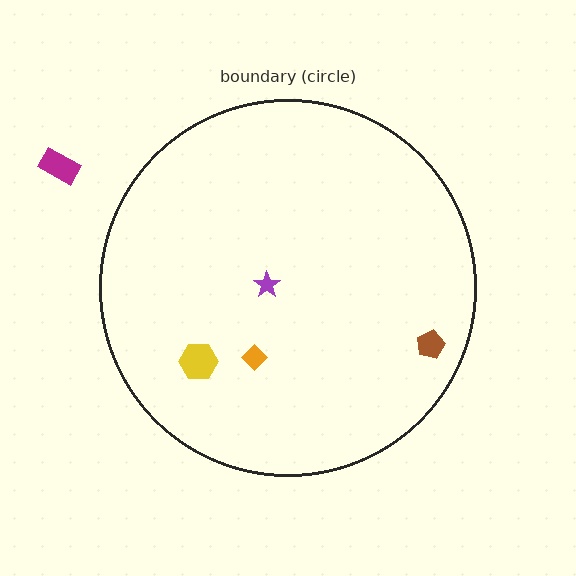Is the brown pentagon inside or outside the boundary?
Inside.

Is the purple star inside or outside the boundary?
Inside.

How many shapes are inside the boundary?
4 inside, 1 outside.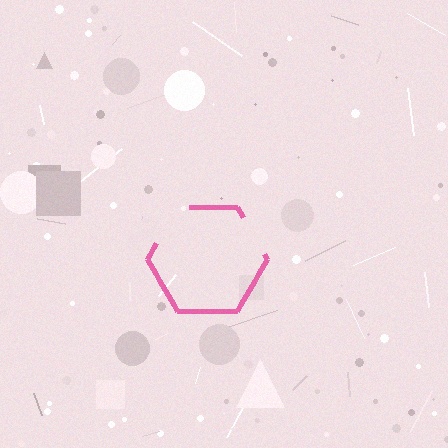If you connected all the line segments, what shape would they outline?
They would outline a hexagon.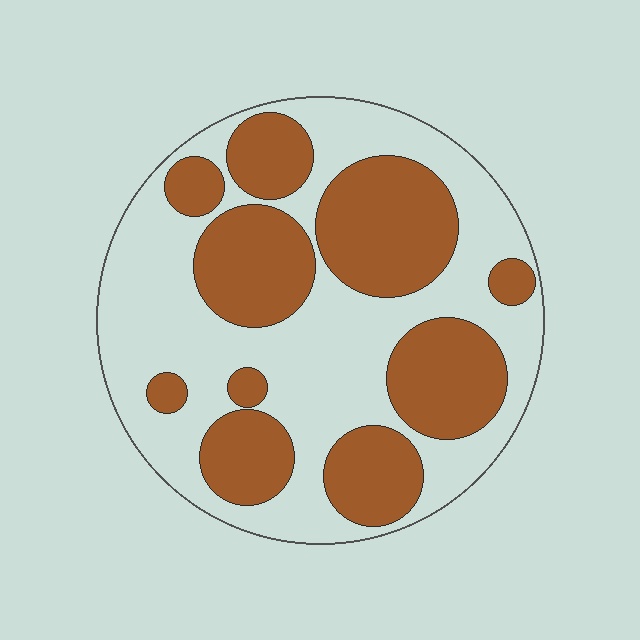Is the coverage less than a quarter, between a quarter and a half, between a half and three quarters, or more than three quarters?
Between a quarter and a half.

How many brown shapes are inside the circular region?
10.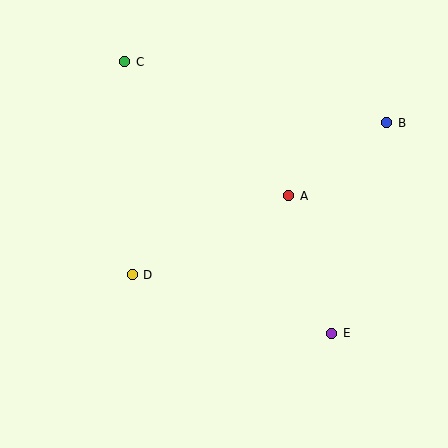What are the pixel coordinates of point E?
Point E is at (332, 333).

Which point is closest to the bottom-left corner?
Point D is closest to the bottom-left corner.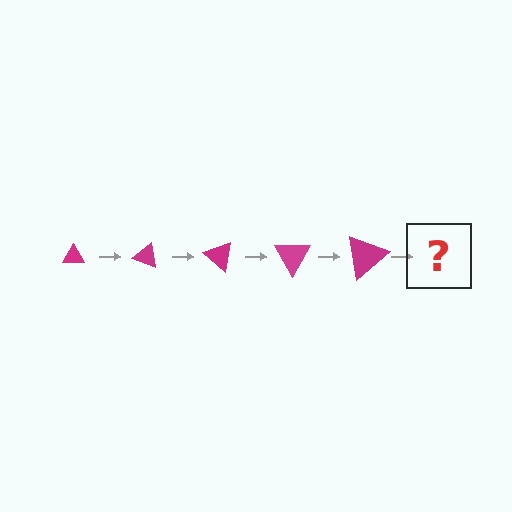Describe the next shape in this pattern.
It should be a triangle, larger than the previous one and rotated 100 degrees from the start.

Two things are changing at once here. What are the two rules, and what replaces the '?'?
The two rules are that the triangle grows larger each step and it rotates 20 degrees each step. The '?' should be a triangle, larger than the previous one and rotated 100 degrees from the start.